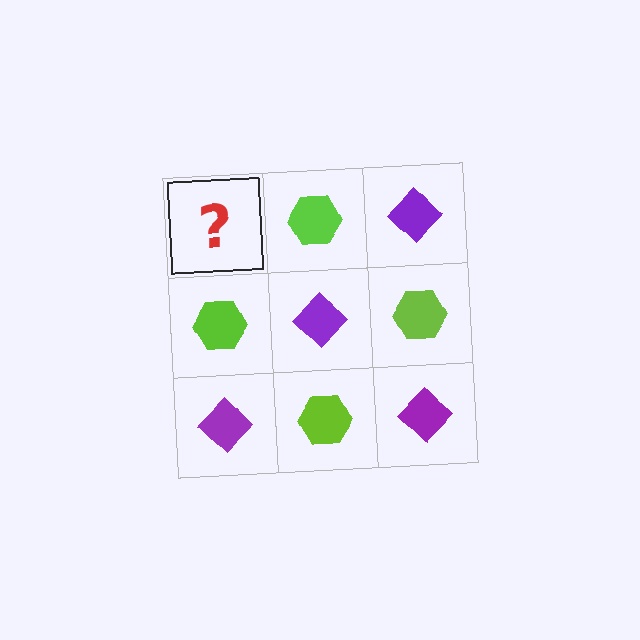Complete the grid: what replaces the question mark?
The question mark should be replaced with a purple diamond.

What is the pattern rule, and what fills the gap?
The rule is that it alternates purple diamond and lime hexagon in a checkerboard pattern. The gap should be filled with a purple diamond.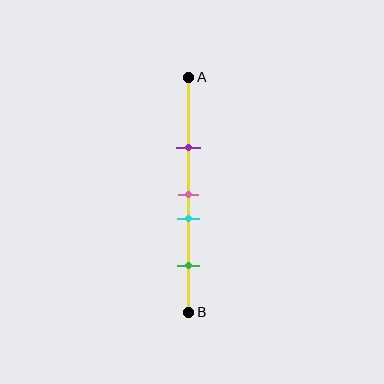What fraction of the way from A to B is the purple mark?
The purple mark is approximately 30% (0.3) of the way from A to B.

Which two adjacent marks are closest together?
The pink and cyan marks are the closest adjacent pair.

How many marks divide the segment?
There are 4 marks dividing the segment.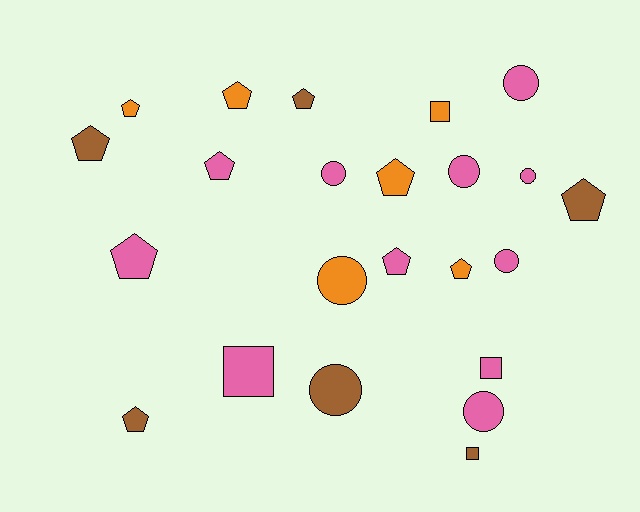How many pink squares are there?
There are 2 pink squares.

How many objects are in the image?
There are 23 objects.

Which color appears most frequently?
Pink, with 11 objects.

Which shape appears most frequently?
Pentagon, with 11 objects.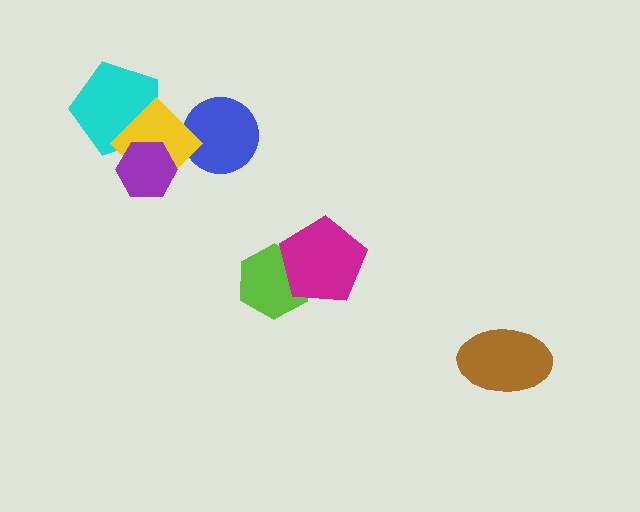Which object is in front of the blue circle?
The yellow diamond is in front of the blue circle.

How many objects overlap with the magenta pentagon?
1 object overlaps with the magenta pentagon.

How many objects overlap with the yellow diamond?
3 objects overlap with the yellow diamond.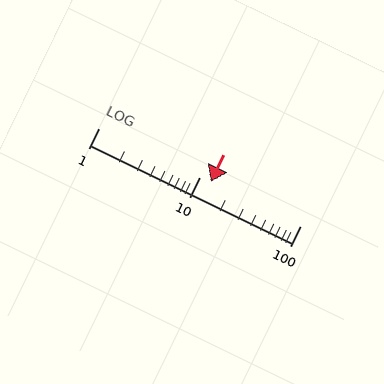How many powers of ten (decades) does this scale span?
The scale spans 2 decades, from 1 to 100.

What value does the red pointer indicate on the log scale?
The pointer indicates approximately 13.